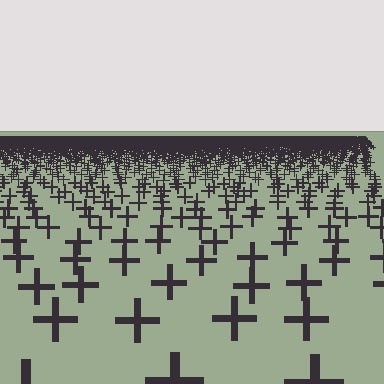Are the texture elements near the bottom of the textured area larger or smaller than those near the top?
Larger. Near the bottom, elements are closer to the viewer and appear at a bigger on-screen size.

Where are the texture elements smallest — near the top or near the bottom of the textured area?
Near the top.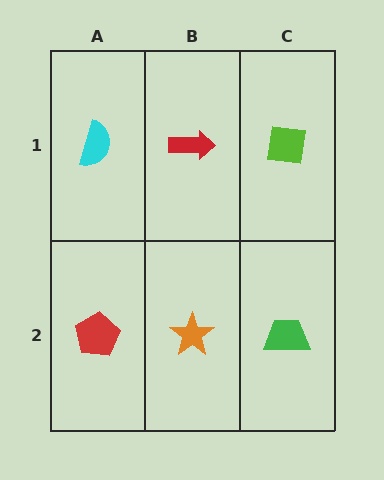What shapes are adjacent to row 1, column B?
An orange star (row 2, column B), a cyan semicircle (row 1, column A), a lime square (row 1, column C).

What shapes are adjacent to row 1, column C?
A green trapezoid (row 2, column C), a red arrow (row 1, column B).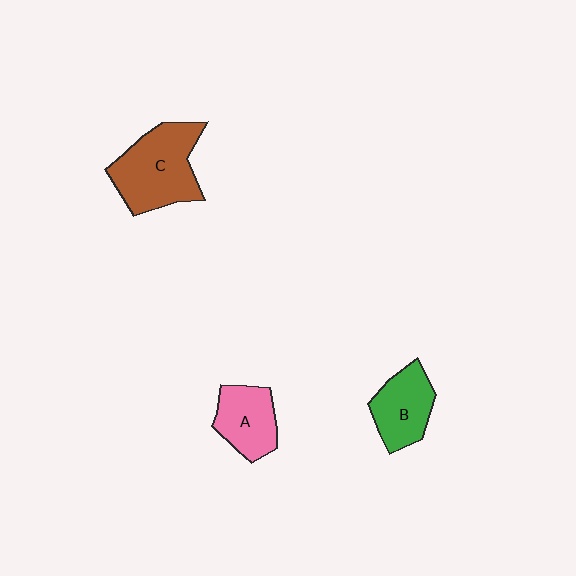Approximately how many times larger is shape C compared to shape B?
Approximately 1.5 times.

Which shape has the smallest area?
Shape A (pink).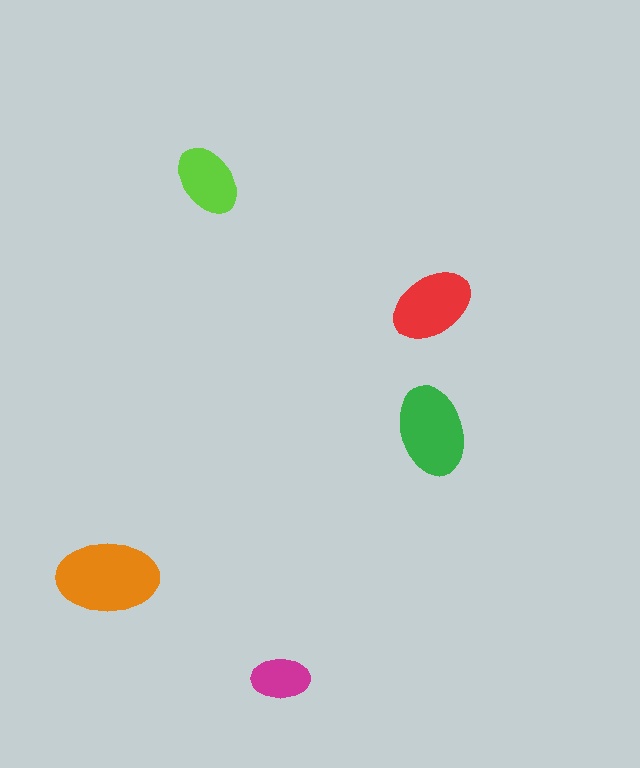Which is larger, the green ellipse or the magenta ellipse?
The green one.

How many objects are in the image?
There are 5 objects in the image.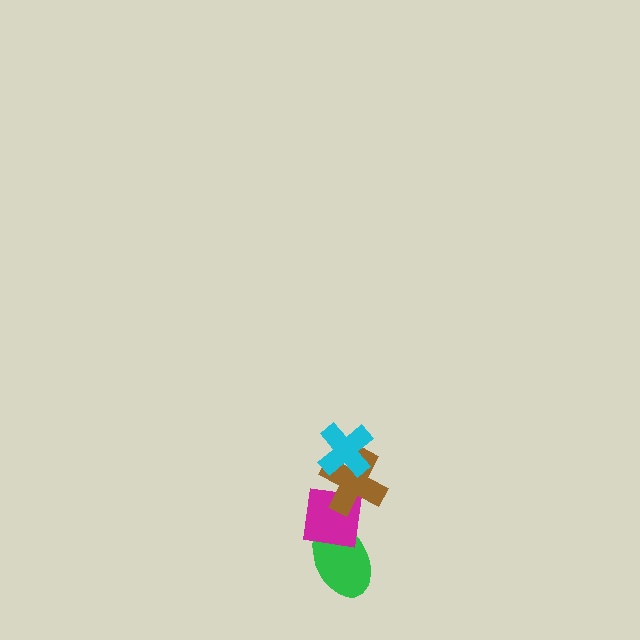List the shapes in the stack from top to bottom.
From top to bottom: the cyan cross, the brown cross, the magenta square, the green ellipse.